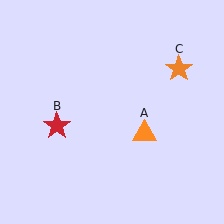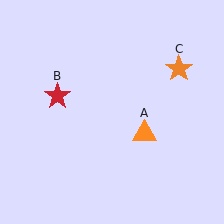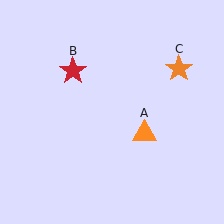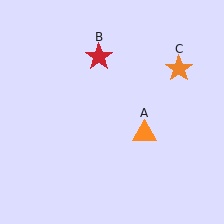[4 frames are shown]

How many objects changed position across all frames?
1 object changed position: red star (object B).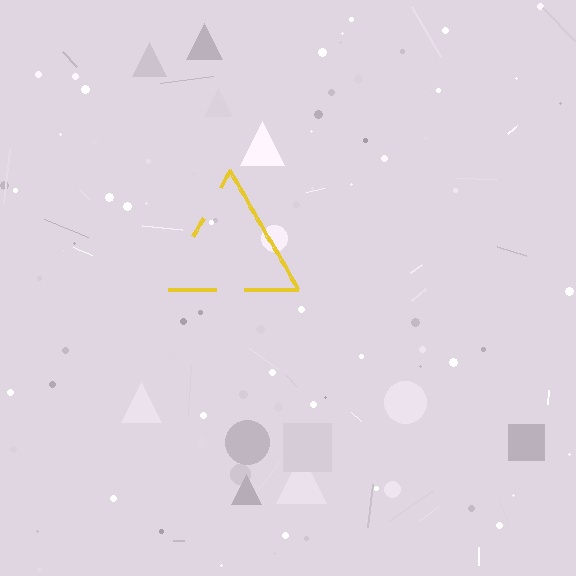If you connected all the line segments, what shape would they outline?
They would outline a triangle.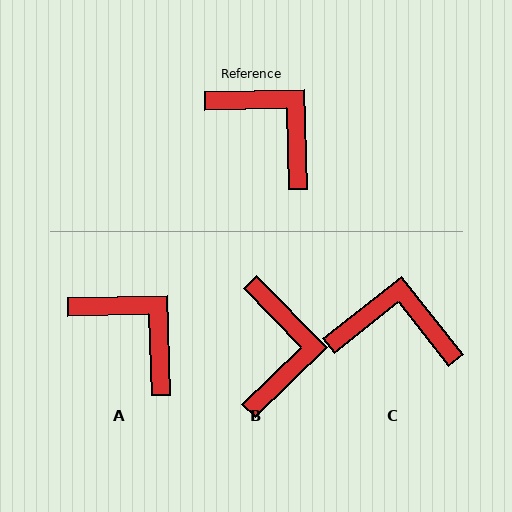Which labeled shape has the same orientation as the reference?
A.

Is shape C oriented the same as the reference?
No, it is off by about 37 degrees.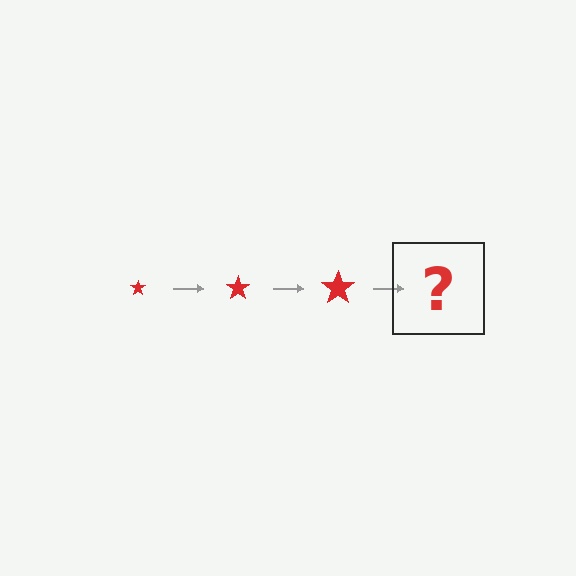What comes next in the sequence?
The next element should be a red star, larger than the previous one.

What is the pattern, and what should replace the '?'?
The pattern is that the star gets progressively larger each step. The '?' should be a red star, larger than the previous one.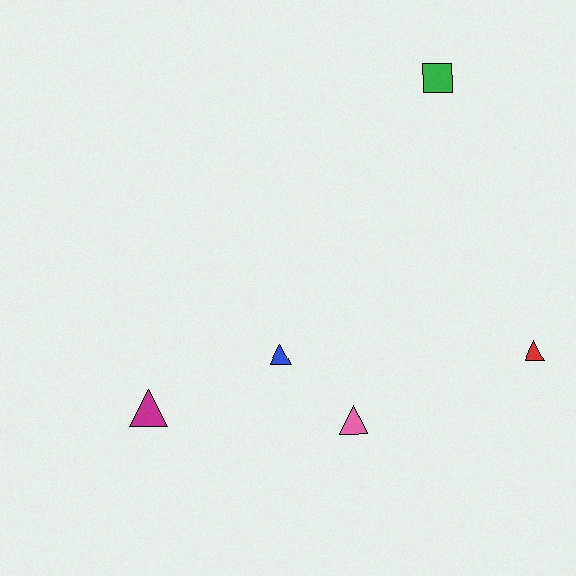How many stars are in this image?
There are no stars.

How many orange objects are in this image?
There are no orange objects.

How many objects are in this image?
There are 5 objects.